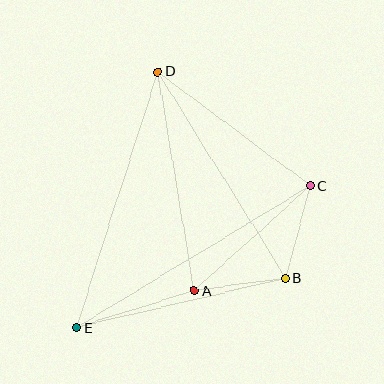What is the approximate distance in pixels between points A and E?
The distance between A and E is approximately 123 pixels.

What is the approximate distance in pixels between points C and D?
The distance between C and D is approximately 190 pixels.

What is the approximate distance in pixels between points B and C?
The distance between B and C is approximately 96 pixels.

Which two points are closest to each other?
Points A and B are closest to each other.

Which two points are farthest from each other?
Points C and E are farthest from each other.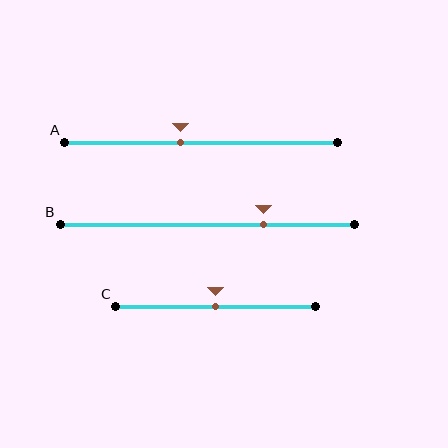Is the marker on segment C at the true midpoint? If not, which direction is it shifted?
Yes, the marker on segment C is at the true midpoint.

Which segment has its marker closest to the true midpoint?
Segment C has its marker closest to the true midpoint.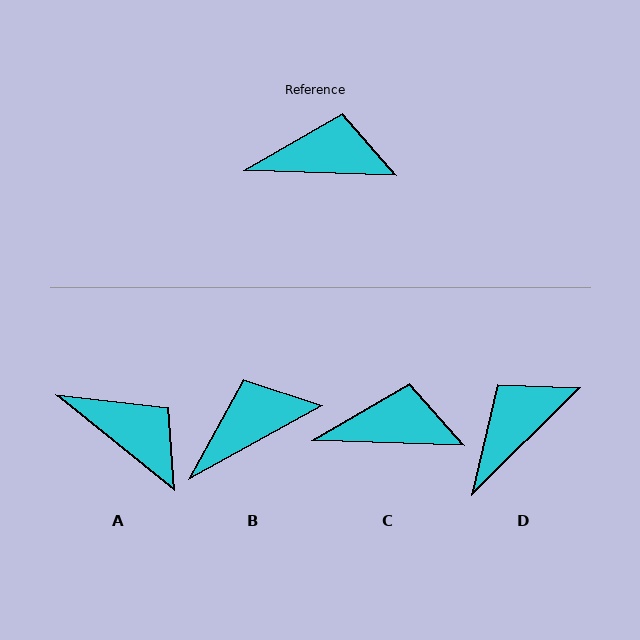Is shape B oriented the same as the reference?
No, it is off by about 31 degrees.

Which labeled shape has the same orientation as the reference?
C.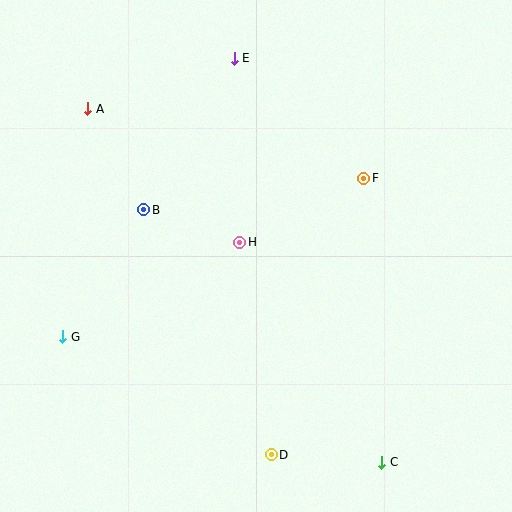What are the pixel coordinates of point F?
Point F is at (364, 178).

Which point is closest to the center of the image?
Point H at (240, 242) is closest to the center.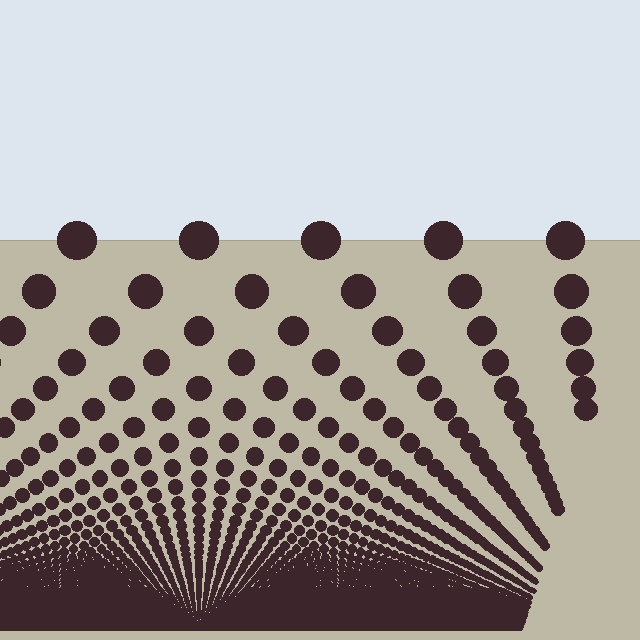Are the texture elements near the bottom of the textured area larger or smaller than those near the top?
Smaller. The gradient is inverted — elements near the bottom are smaller and denser.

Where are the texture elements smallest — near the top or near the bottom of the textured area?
Near the bottom.